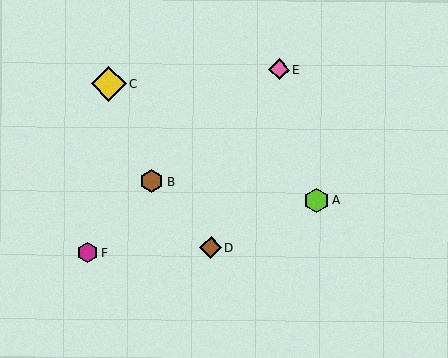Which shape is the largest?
The yellow diamond (labeled C) is the largest.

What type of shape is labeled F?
Shape F is a magenta hexagon.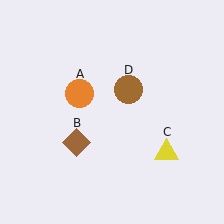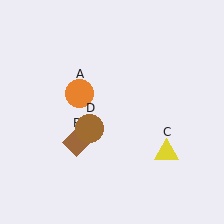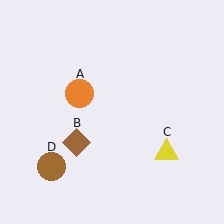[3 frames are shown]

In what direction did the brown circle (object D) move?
The brown circle (object D) moved down and to the left.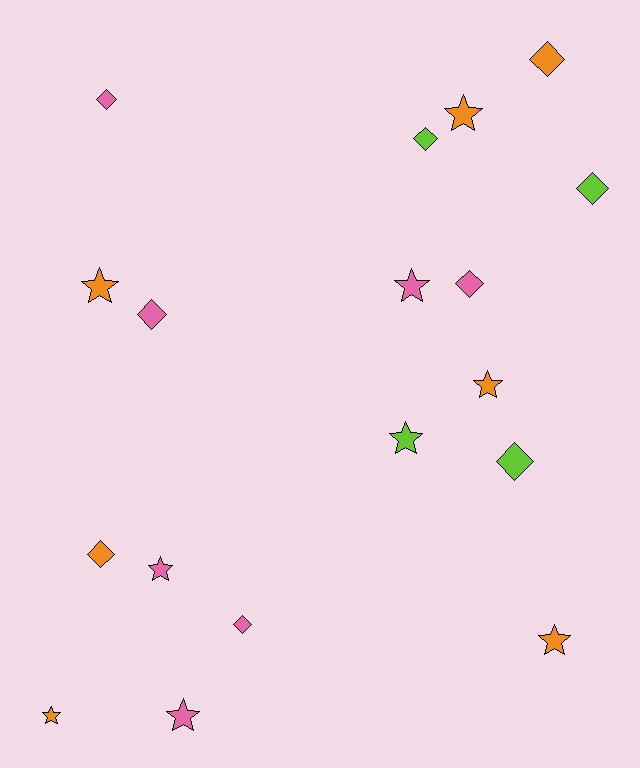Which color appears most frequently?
Orange, with 7 objects.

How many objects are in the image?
There are 18 objects.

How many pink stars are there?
There are 3 pink stars.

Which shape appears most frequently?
Diamond, with 9 objects.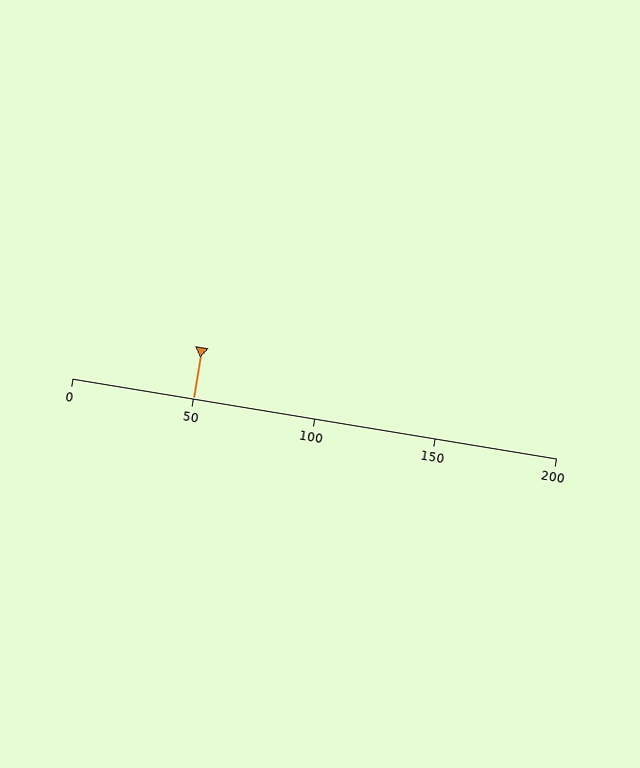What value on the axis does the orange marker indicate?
The marker indicates approximately 50.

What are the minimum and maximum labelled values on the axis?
The axis runs from 0 to 200.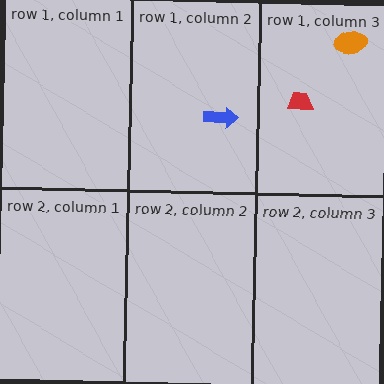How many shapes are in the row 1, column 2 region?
1.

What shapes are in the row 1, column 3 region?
The red trapezoid, the orange ellipse.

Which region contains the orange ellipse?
The row 1, column 3 region.